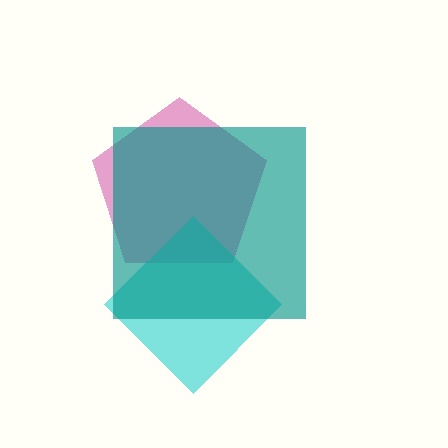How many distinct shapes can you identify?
There are 3 distinct shapes: a magenta pentagon, a cyan diamond, a teal square.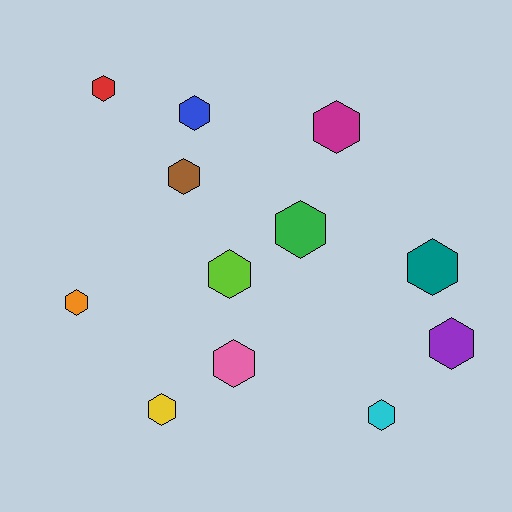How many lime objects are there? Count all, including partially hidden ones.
There is 1 lime object.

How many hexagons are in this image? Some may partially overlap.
There are 12 hexagons.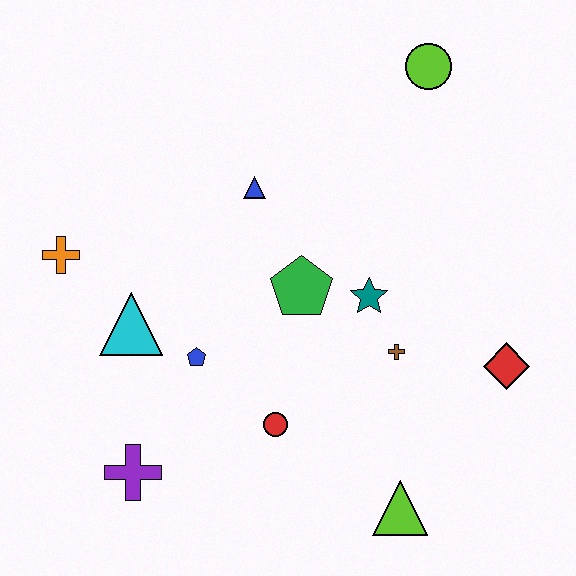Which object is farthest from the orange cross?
The red diamond is farthest from the orange cross.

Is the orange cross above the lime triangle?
Yes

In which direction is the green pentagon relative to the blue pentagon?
The green pentagon is to the right of the blue pentagon.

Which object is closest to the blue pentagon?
The cyan triangle is closest to the blue pentagon.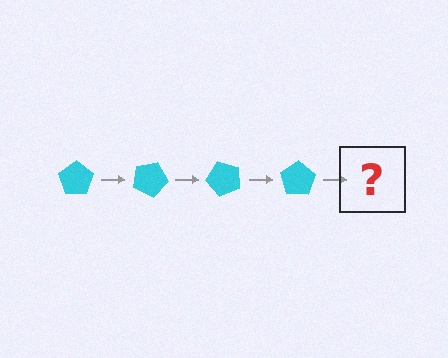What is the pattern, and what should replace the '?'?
The pattern is that the pentagon rotates 25 degrees each step. The '?' should be a cyan pentagon rotated 100 degrees.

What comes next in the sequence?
The next element should be a cyan pentagon rotated 100 degrees.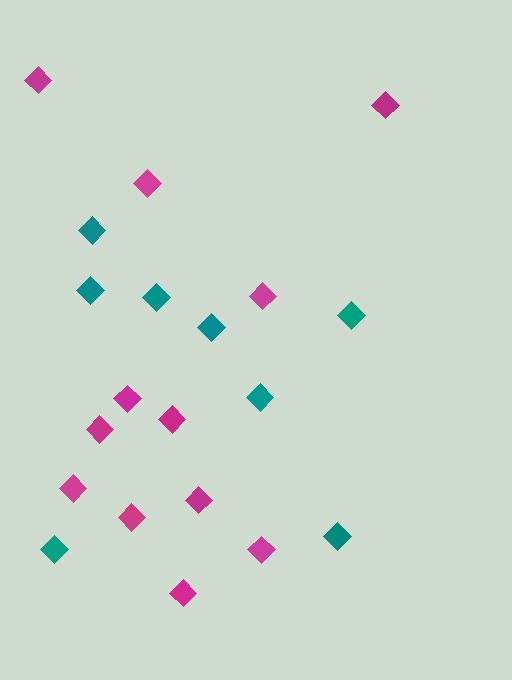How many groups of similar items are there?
There are 2 groups: one group of magenta diamonds (12) and one group of teal diamonds (8).